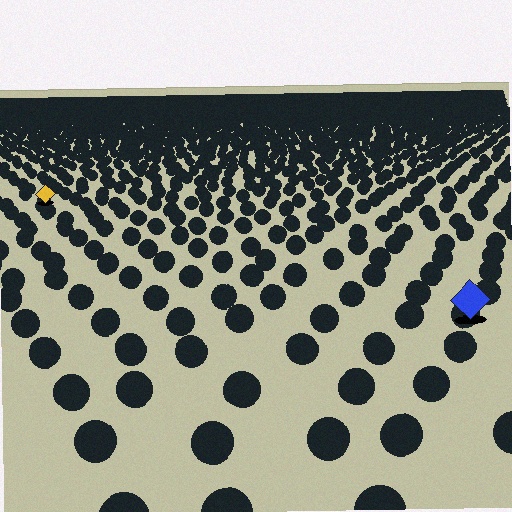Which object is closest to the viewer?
The blue diamond is closest. The texture marks near it are larger and more spread out.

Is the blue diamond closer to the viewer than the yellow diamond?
Yes. The blue diamond is closer — you can tell from the texture gradient: the ground texture is coarser near it.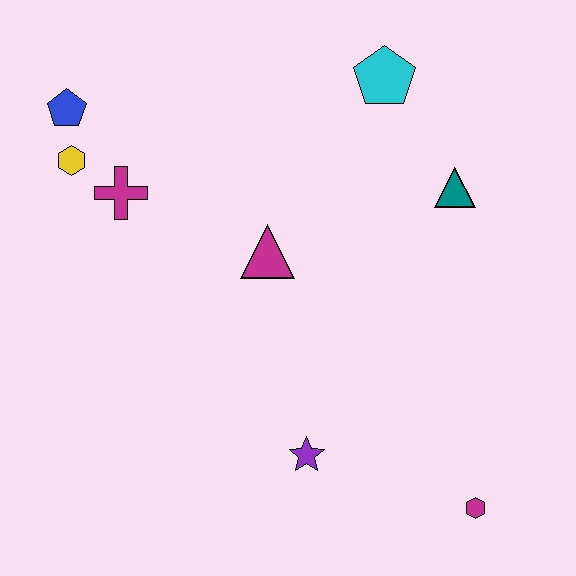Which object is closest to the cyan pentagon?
The teal triangle is closest to the cyan pentagon.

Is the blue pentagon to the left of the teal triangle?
Yes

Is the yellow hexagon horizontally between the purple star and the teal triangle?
No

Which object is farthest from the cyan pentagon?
The magenta hexagon is farthest from the cyan pentagon.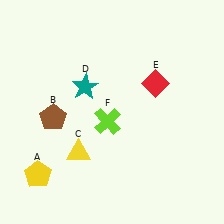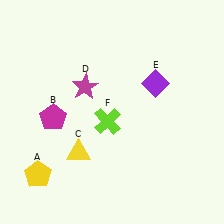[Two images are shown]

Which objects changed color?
B changed from brown to magenta. D changed from teal to magenta. E changed from red to purple.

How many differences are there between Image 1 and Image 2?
There are 3 differences between the two images.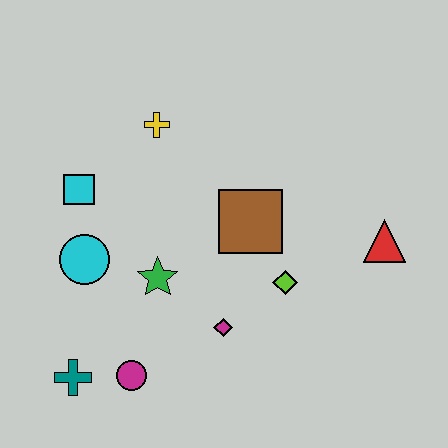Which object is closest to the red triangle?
The lime diamond is closest to the red triangle.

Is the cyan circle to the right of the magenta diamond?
No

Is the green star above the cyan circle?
No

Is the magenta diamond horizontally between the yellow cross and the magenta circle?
No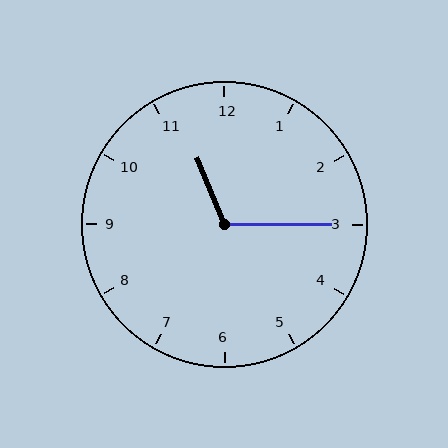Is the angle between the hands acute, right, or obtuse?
It is obtuse.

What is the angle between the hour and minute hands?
Approximately 112 degrees.